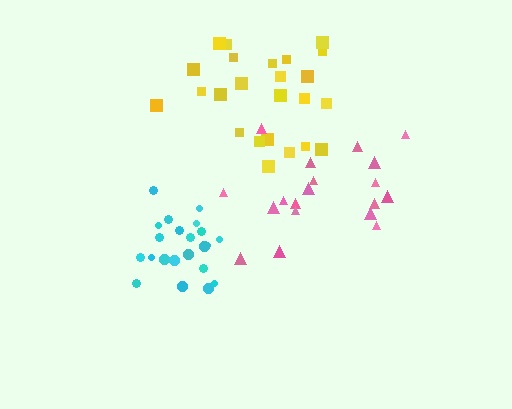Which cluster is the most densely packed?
Cyan.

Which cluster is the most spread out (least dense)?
Pink.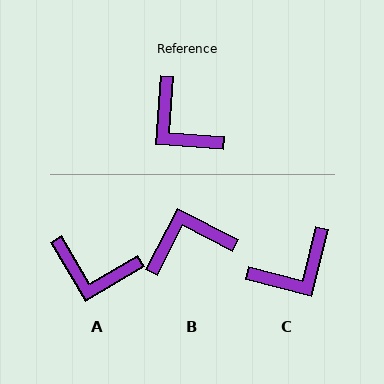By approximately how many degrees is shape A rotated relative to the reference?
Approximately 35 degrees counter-clockwise.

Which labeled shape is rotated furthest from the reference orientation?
B, about 113 degrees away.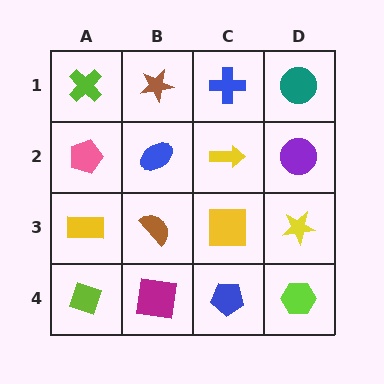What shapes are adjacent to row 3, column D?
A purple circle (row 2, column D), a lime hexagon (row 4, column D), a yellow square (row 3, column C).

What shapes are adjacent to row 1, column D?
A purple circle (row 2, column D), a blue cross (row 1, column C).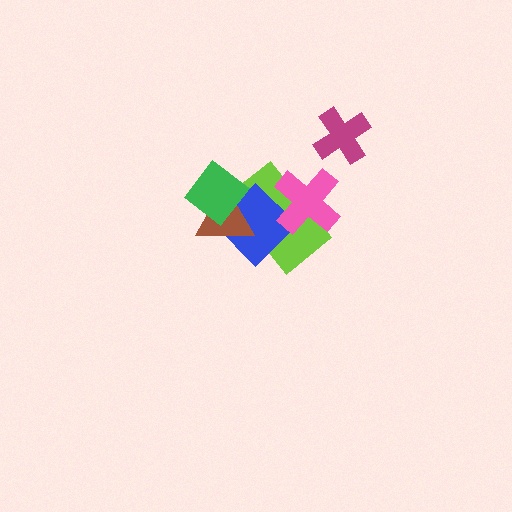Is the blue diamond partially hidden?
Yes, it is partially covered by another shape.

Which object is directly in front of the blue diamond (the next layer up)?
The brown triangle is directly in front of the blue diamond.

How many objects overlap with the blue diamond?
4 objects overlap with the blue diamond.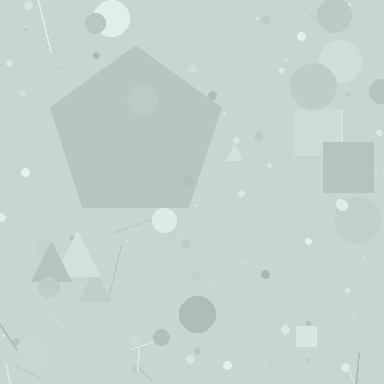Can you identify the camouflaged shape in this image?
The camouflaged shape is a pentagon.